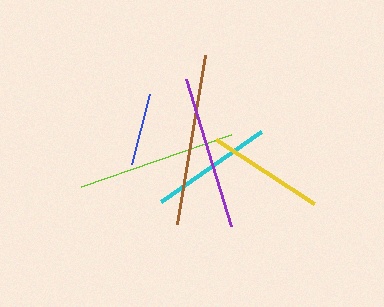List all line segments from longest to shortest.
From longest to shortest: brown, lime, purple, cyan, yellow, blue.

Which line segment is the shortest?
The blue line is the shortest at approximately 73 pixels.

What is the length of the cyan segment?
The cyan segment is approximately 122 pixels long.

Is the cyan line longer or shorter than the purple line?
The purple line is longer than the cyan line.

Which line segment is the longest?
The brown line is the longest at approximately 170 pixels.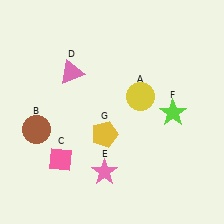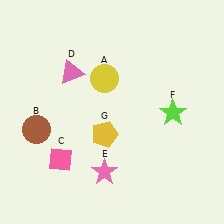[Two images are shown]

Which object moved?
The yellow circle (A) moved left.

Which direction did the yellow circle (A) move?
The yellow circle (A) moved left.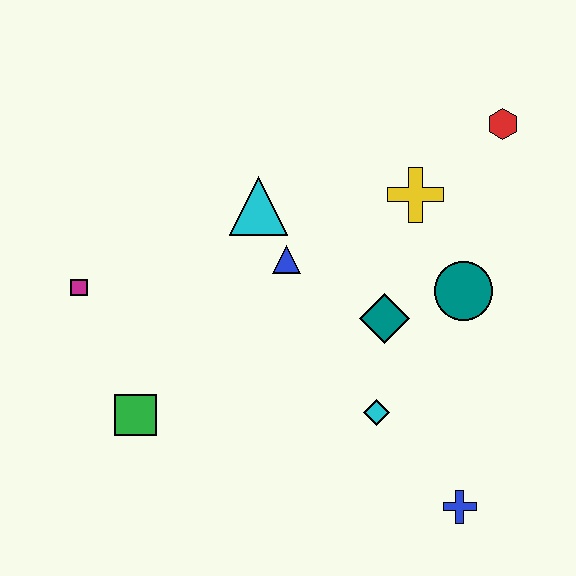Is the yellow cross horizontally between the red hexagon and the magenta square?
Yes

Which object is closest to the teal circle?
The teal diamond is closest to the teal circle.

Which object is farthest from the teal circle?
The magenta square is farthest from the teal circle.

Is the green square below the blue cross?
No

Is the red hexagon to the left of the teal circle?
No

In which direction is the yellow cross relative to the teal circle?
The yellow cross is above the teal circle.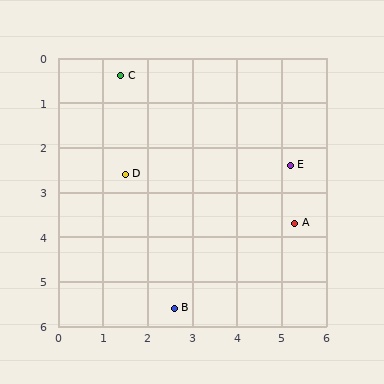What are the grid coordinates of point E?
Point E is at approximately (5.2, 2.4).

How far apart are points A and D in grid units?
Points A and D are about 4.0 grid units apart.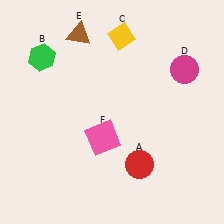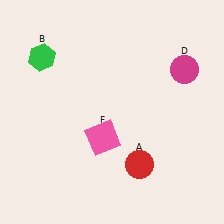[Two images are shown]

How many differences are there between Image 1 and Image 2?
There are 2 differences between the two images.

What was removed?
The yellow diamond (C), the brown triangle (E) were removed in Image 2.